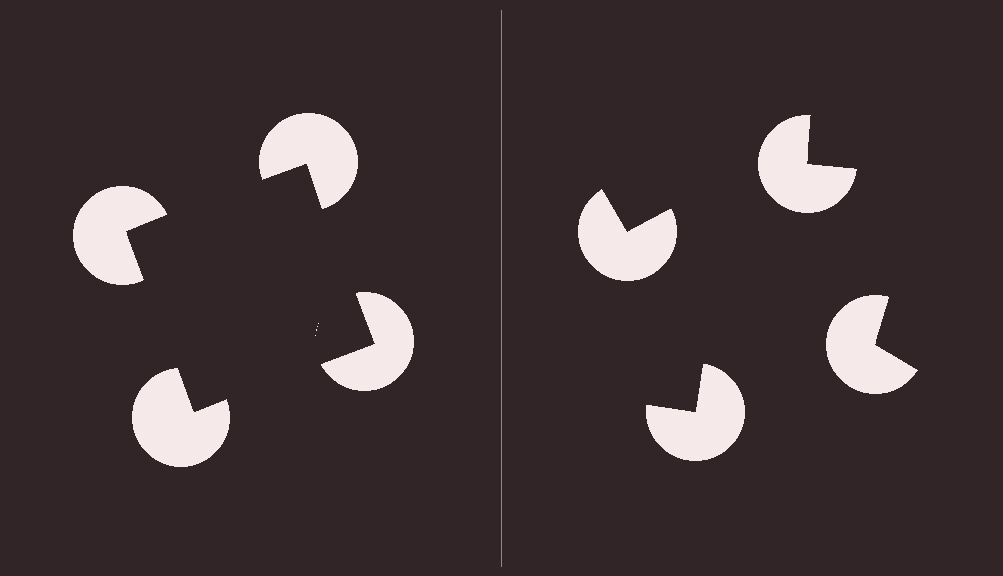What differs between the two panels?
The pac-man discs are positioned identically on both sides; only the wedge orientations differ. On the left they align to a square; on the right they are misaligned.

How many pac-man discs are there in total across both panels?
8 — 4 on each side.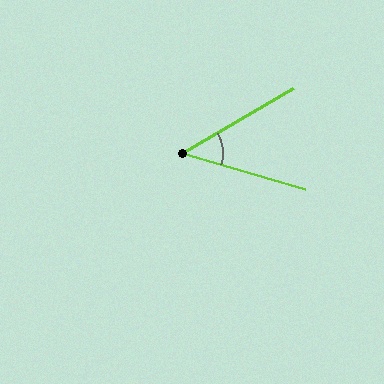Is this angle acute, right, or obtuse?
It is acute.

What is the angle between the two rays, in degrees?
Approximately 47 degrees.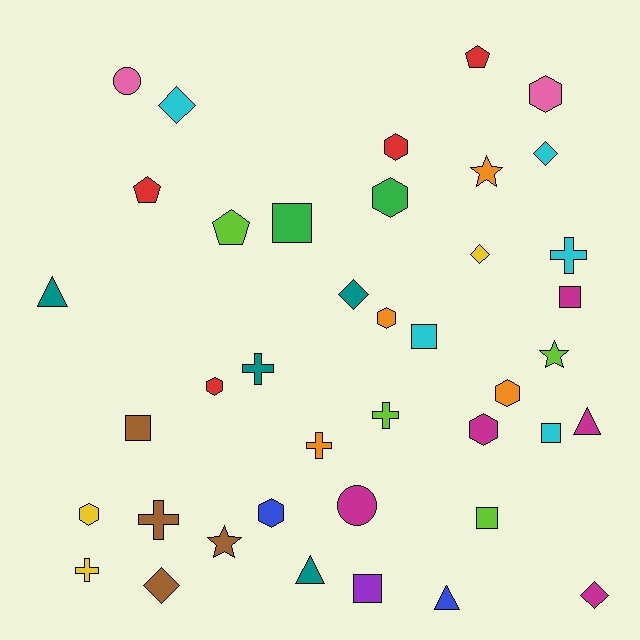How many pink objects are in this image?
There are 2 pink objects.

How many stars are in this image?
There are 3 stars.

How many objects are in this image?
There are 40 objects.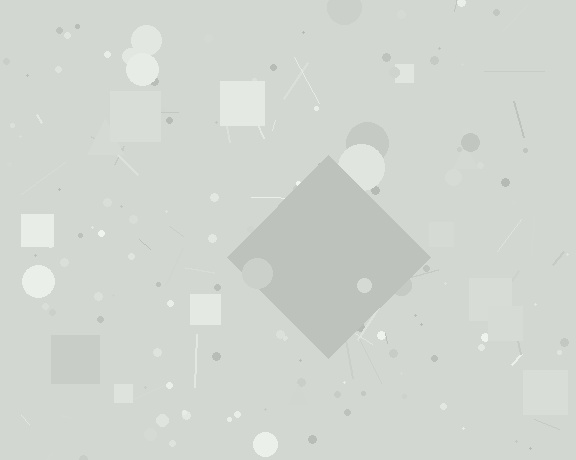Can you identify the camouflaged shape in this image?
The camouflaged shape is a diamond.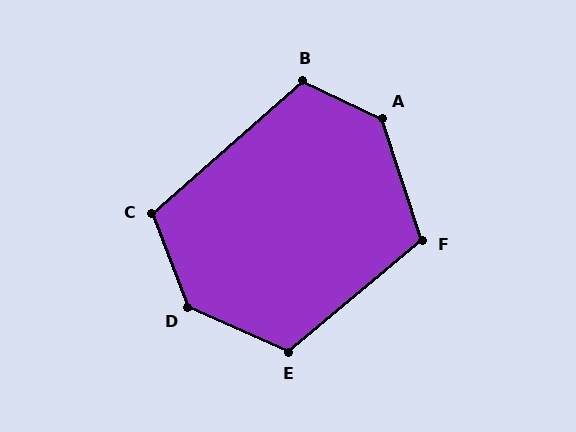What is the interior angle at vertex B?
Approximately 114 degrees (obtuse).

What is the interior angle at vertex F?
Approximately 112 degrees (obtuse).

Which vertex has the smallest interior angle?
C, at approximately 111 degrees.